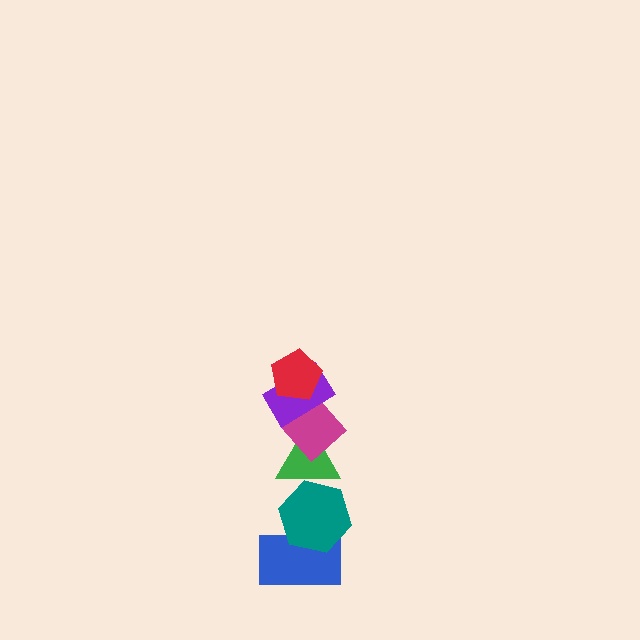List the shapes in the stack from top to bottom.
From top to bottom: the red pentagon, the purple rectangle, the magenta diamond, the green triangle, the teal hexagon, the blue rectangle.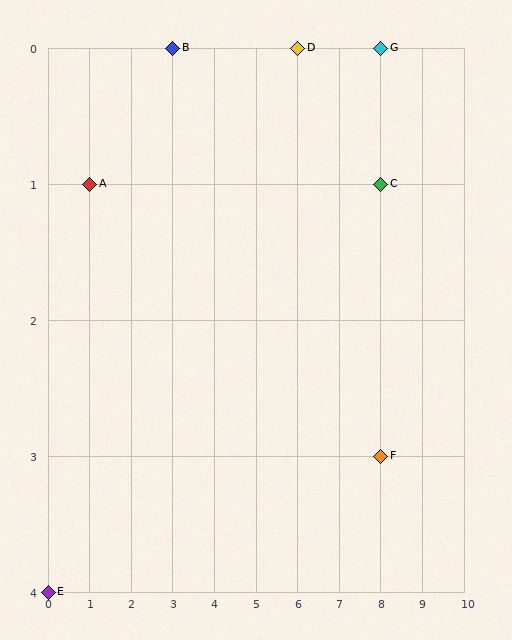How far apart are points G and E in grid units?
Points G and E are 8 columns and 4 rows apart (about 8.9 grid units diagonally).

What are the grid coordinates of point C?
Point C is at grid coordinates (8, 1).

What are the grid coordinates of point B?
Point B is at grid coordinates (3, 0).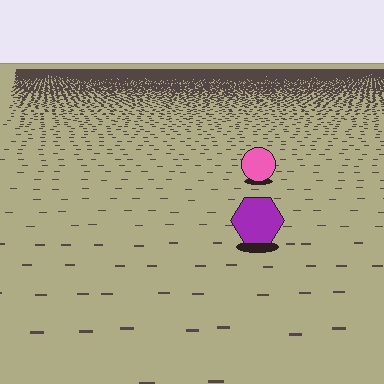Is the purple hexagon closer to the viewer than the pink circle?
Yes. The purple hexagon is closer — you can tell from the texture gradient: the ground texture is coarser near it.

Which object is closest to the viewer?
The purple hexagon is closest. The texture marks near it are larger and more spread out.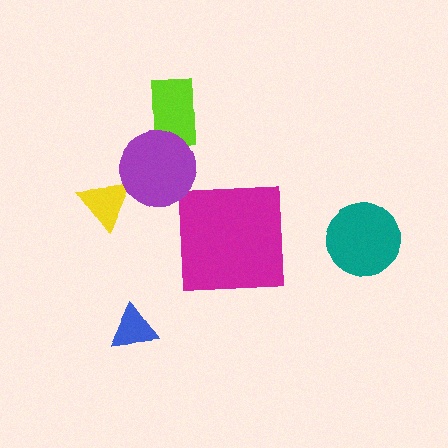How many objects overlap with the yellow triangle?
0 objects overlap with the yellow triangle.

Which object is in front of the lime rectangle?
The purple circle is in front of the lime rectangle.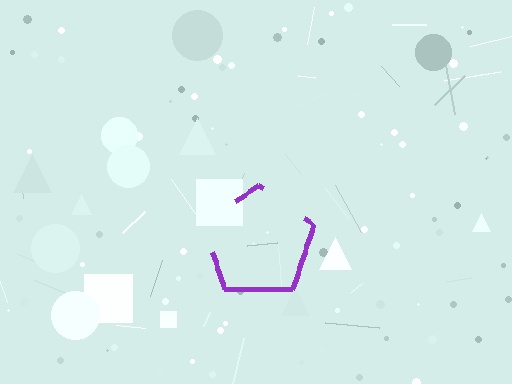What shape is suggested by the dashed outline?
The dashed outline suggests a pentagon.